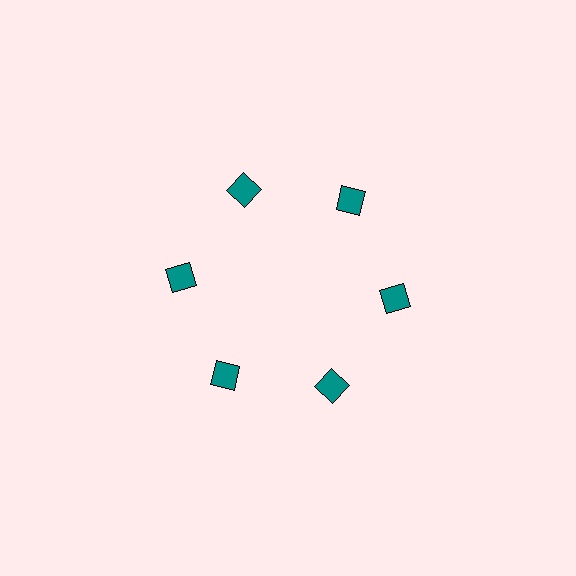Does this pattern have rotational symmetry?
Yes, this pattern has 6-fold rotational symmetry. It looks the same after rotating 60 degrees around the center.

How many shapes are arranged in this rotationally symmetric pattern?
There are 6 shapes, arranged in 6 groups of 1.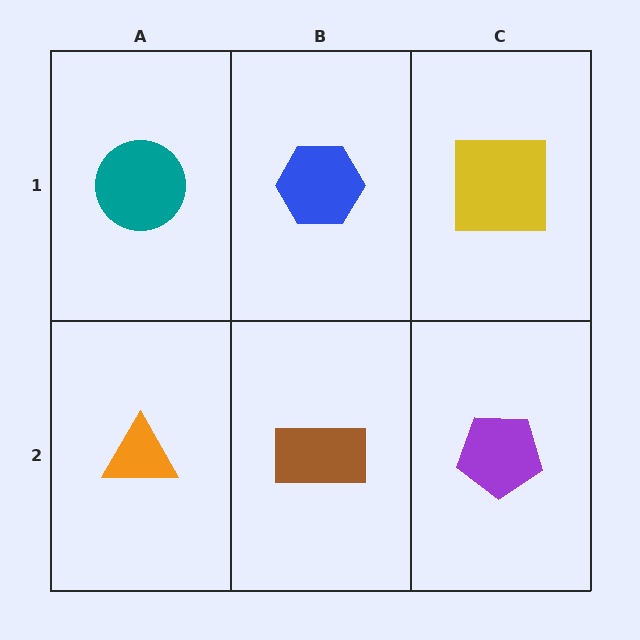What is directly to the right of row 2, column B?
A purple pentagon.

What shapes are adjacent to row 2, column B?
A blue hexagon (row 1, column B), an orange triangle (row 2, column A), a purple pentagon (row 2, column C).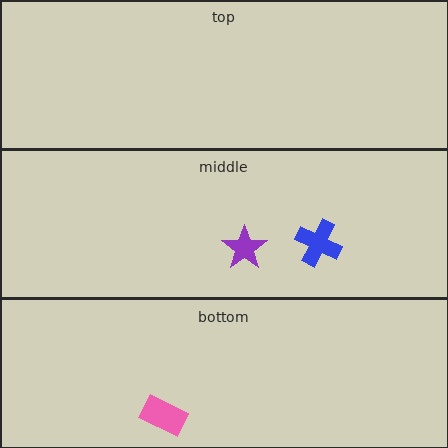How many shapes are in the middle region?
2.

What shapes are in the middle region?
The purple star, the blue cross.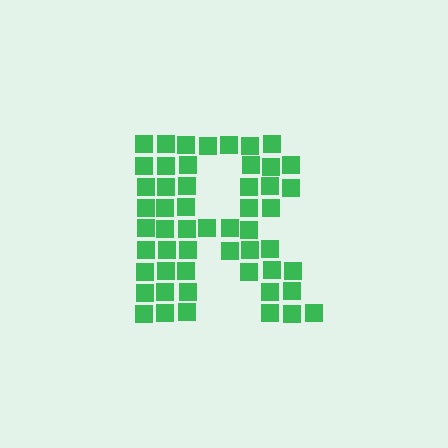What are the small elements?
The small elements are squares.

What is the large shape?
The large shape is the letter R.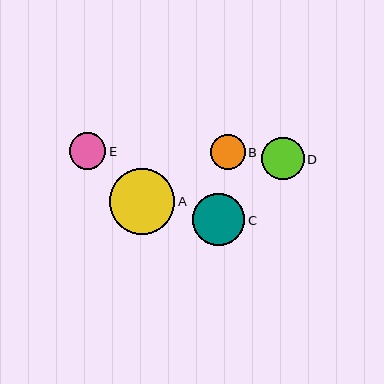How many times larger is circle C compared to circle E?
Circle C is approximately 1.4 times the size of circle E.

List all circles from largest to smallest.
From largest to smallest: A, C, D, E, B.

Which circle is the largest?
Circle A is the largest with a size of approximately 66 pixels.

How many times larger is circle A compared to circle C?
Circle A is approximately 1.3 times the size of circle C.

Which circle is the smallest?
Circle B is the smallest with a size of approximately 35 pixels.